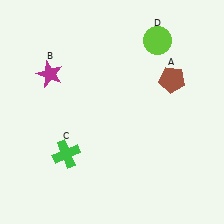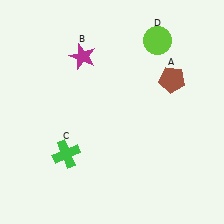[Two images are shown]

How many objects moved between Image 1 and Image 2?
1 object moved between the two images.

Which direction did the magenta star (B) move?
The magenta star (B) moved right.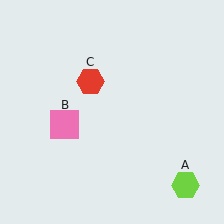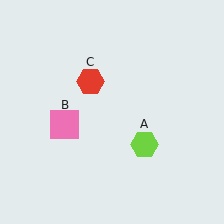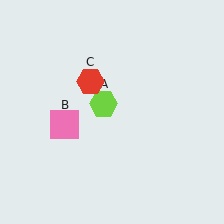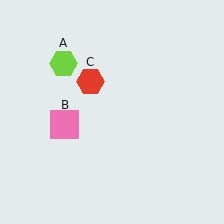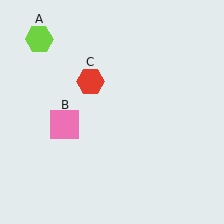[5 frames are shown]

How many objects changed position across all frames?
1 object changed position: lime hexagon (object A).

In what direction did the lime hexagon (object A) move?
The lime hexagon (object A) moved up and to the left.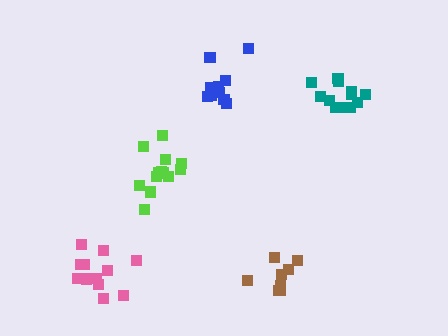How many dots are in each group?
Group 1: 13 dots, Group 2: 13 dots, Group 3: 8 dots, Group 4: 12 dots, Group 5: 10 dots (56 total).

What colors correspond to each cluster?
The clusters are colored: pink, lime, brown, teal, blue.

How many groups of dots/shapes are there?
There are 5 groups.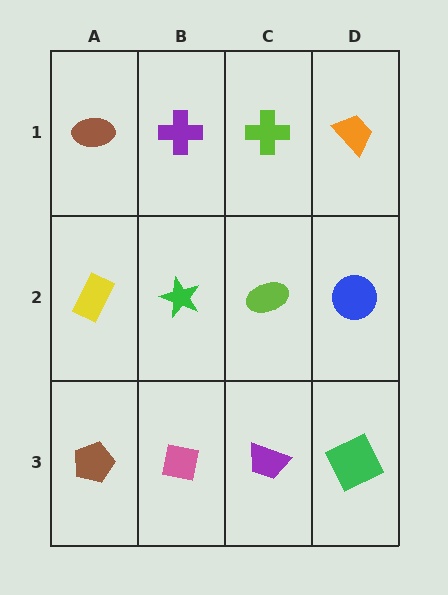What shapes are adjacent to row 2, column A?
A brown ellipse (row 1, column A), a brown pentagon (row 3, column A), a green star (row 2, column B).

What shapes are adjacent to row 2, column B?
A purple cross (row 1, column B), a pink square (row 3, column B), a yellow rectangle (row 2, column A), a lime ellipse (row 2, column C).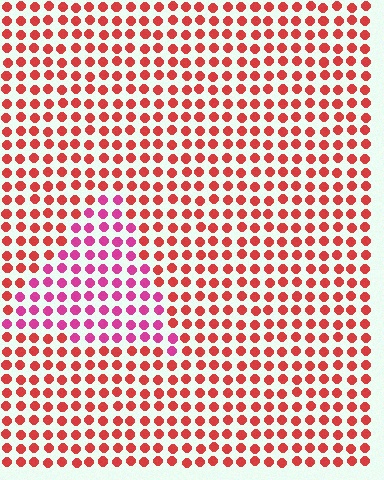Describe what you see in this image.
The image is filled with small red elements in a uniform arrangement. A triangle-shaped region is visible where the elements are tinted to a slightly different hue, forming a subtle color boundary.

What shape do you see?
I see a triangle.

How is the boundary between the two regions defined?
The boundary is defined purely by a slight shift in hue (about 37 degrees). Spacing, size, and orientation are identical on both sides.